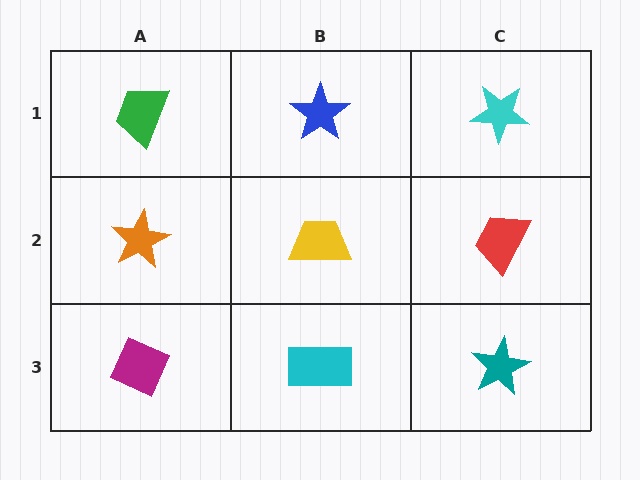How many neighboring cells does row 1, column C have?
2.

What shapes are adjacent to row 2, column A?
A green trapezoid (row 1, column A), a magenta diamond (row 3, column A), a yellow trapezoid (row 2, column B).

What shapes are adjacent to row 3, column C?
A red trapezoid (row 2, column C), a cyan rectangle (row 3, column B).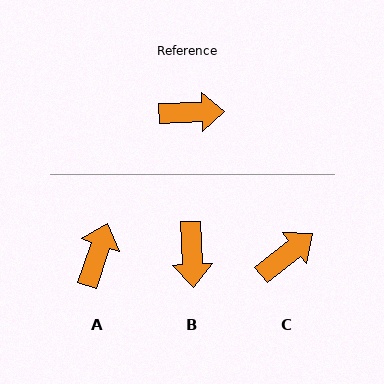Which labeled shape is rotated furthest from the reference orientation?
B, about 90 degrees away.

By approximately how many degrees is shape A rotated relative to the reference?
Approximately 69 degrees counter-clockwise.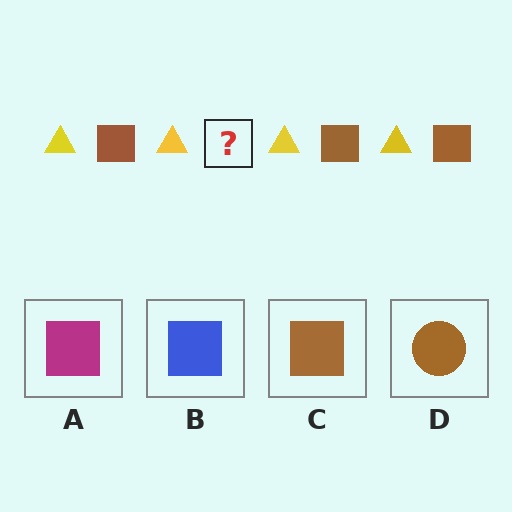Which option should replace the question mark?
Option C.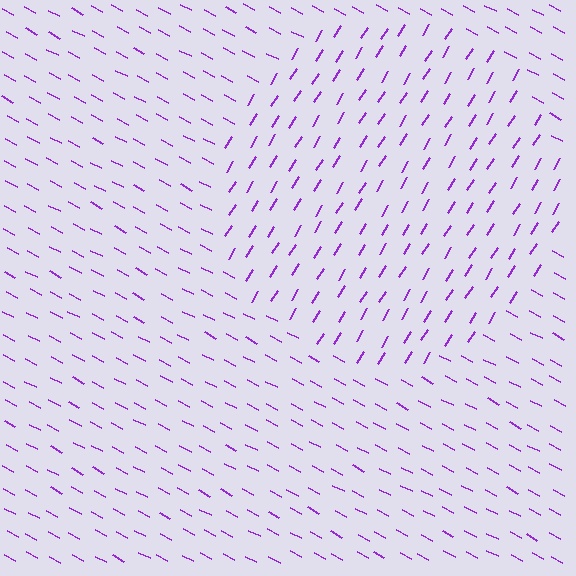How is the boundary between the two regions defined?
The boundary is defined purely by a change in line orientation (approximately 86 degrees difference). All lines are the same color and thickness.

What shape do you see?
I see a circle.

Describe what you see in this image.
The image is filled with small purple line segments. A circle region in the image has lines oriented differently from the surrounding lines, creating a visible texture boundary.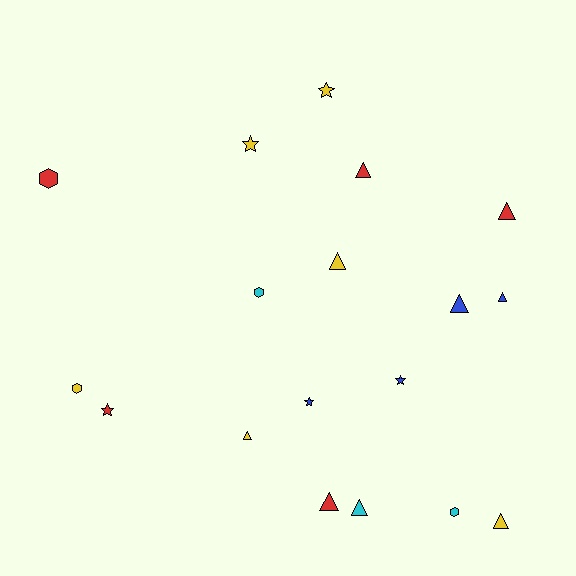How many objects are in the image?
There are 18 objects.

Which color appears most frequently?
Yellow, with 6 objects.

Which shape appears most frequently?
Triangle, with 9 objects.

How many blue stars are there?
There are 2 blue stars.